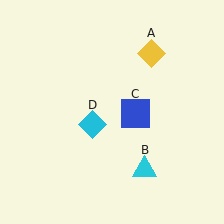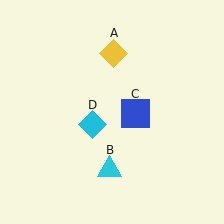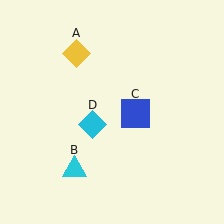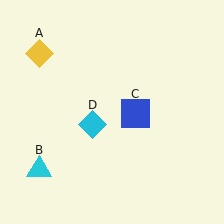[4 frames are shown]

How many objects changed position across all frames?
2 objects changed position: yellow diamond (object A), cyan triangle (object B).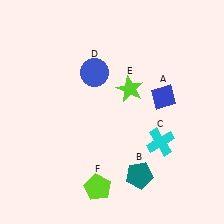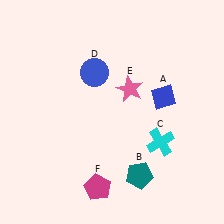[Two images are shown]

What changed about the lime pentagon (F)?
In Image 1, F is lime. In Image 2, it changed to magenta.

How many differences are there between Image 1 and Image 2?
There are 2 differences between the two images.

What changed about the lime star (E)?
In Image 1, E is lime. In Image 2, it changed to pink.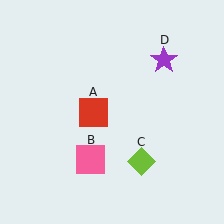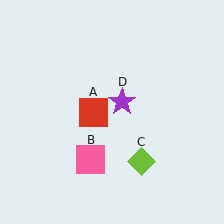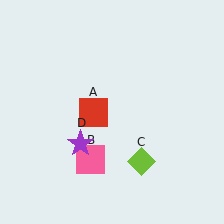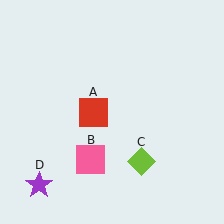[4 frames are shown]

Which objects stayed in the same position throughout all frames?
Red square (object A) and pink square (object B) and lime diamond (object C) remained stationary.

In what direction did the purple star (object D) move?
The purple star (object D) moved down and to the left.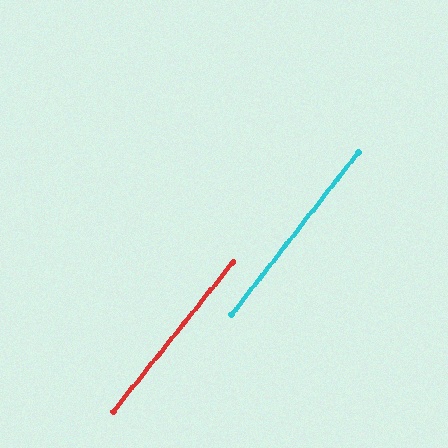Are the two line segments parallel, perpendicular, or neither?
Parallel — their directions differ by only 0.8°.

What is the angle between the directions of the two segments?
Approximately 1 degree.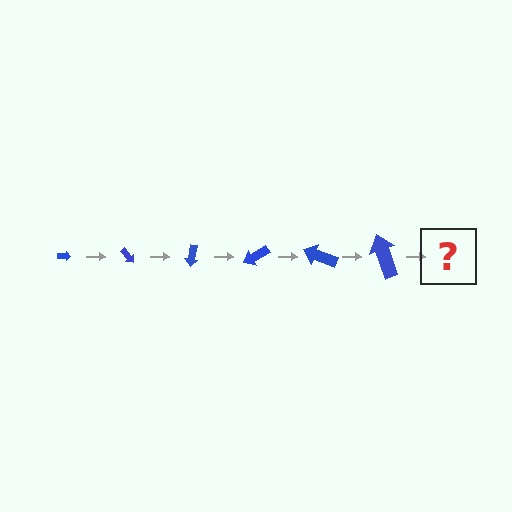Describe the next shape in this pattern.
It should be an arrow, larger than the previous one and rotated 300 degrees from the start.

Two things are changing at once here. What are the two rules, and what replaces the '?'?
The two rules are that the arrow grows larger each step and it rotates 50 degrees each step. The '?' should be an arrow, larger than the previous one and rotated 300 degrees from the start.